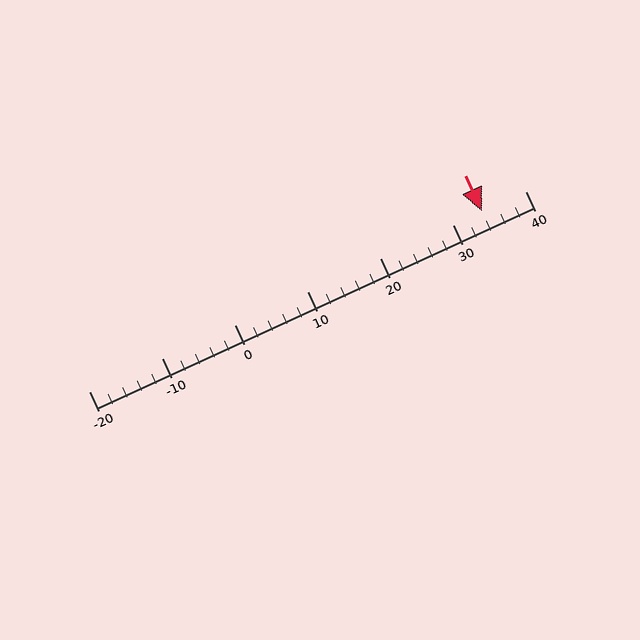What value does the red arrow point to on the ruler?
The red arrow points to approximately 34.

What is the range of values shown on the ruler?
The ruler shows values from -20 to 40.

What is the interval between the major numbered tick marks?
The major tick marks are spaced 10 units apart.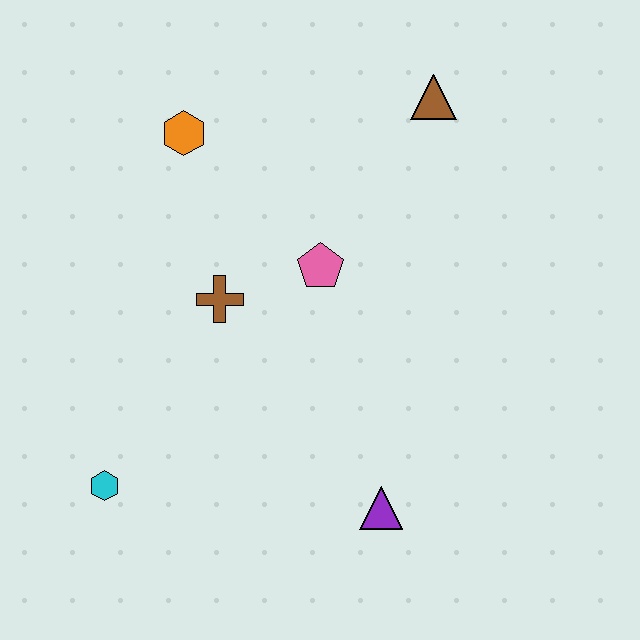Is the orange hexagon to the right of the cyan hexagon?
Yes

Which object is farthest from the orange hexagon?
The purple triangle is farthest from the orange hexagon.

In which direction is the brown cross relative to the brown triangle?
The brown cross is to the left of the brown triangle.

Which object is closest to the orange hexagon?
The brown cross is closest to the orange hexagon.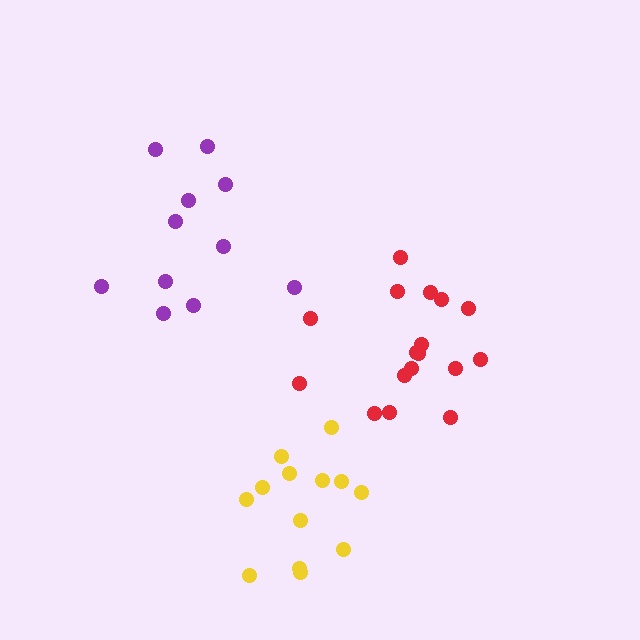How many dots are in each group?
Group 1: 17 dots, Group 2: 13 dots, Group 3: 11 dots (41 total).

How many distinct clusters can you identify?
There are 3 distinct clusters.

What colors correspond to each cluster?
The clusters are colored: red, yellow, purple.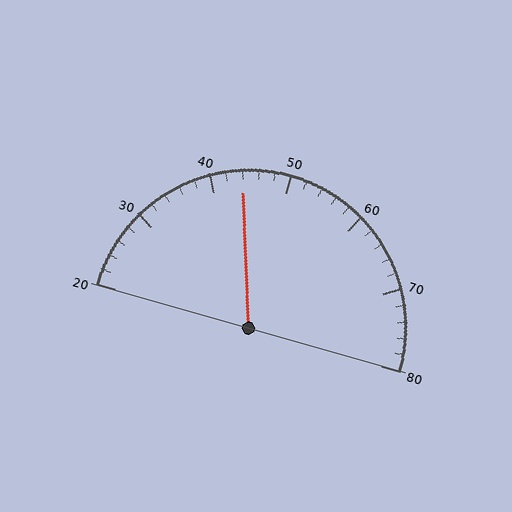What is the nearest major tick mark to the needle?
The nearest major tick mark is 40.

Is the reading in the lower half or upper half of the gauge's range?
The reading is in the lower half of the range (20 to 80).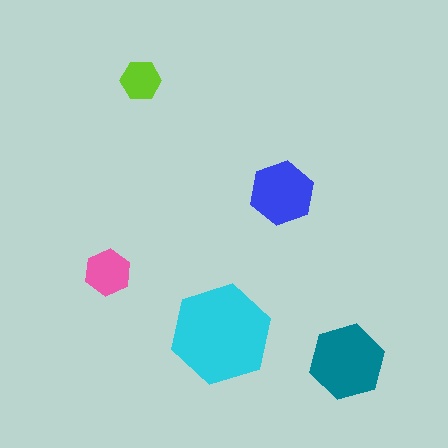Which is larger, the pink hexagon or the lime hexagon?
The pink one.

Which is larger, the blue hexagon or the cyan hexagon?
The cyan one.